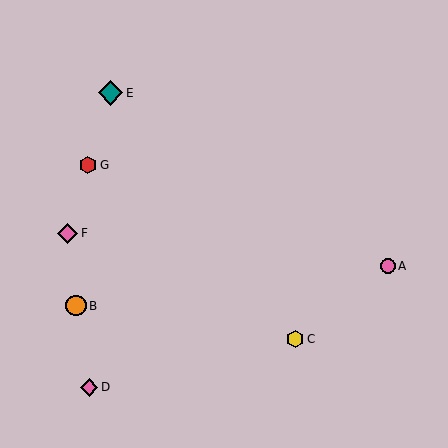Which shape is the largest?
The teal diamond (labeled E) is the largest.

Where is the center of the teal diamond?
The center of the teal diamond is at (111, 93).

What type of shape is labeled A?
Shape A is a pink circle.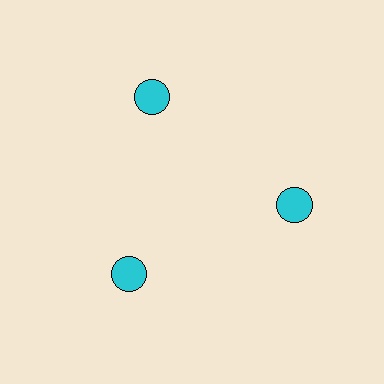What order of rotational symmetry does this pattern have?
This pattern has 3-fold rotational symmetry.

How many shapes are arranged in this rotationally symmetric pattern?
There are 3 shapes, arranged in 3 groups of 1.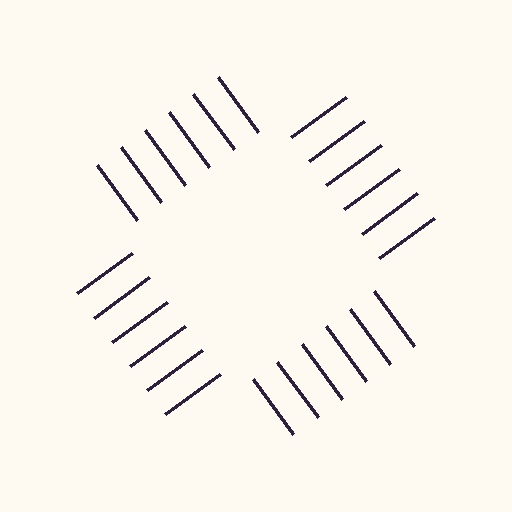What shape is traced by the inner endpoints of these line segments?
An illusory square — the line segments terminate on its edges but no continuous stroke is drawn.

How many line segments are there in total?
24 — 6 along each of the 4 edges.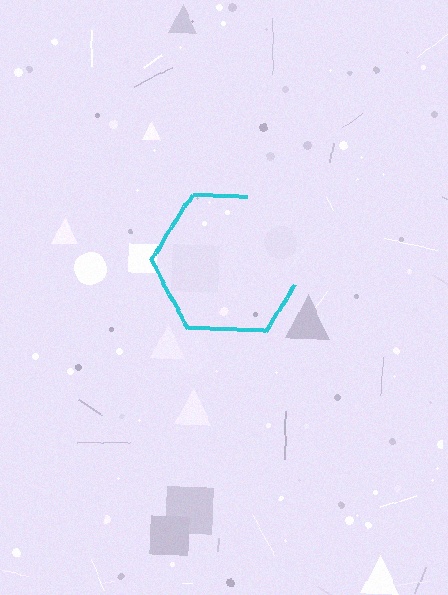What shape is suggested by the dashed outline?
The dashed outline suggests a hexagon.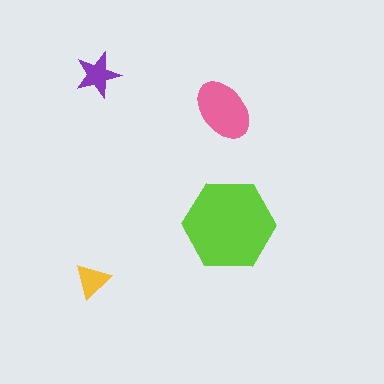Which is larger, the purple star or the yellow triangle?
The purple star.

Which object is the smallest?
The yellow triangle.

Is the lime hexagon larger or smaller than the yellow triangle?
Larger.